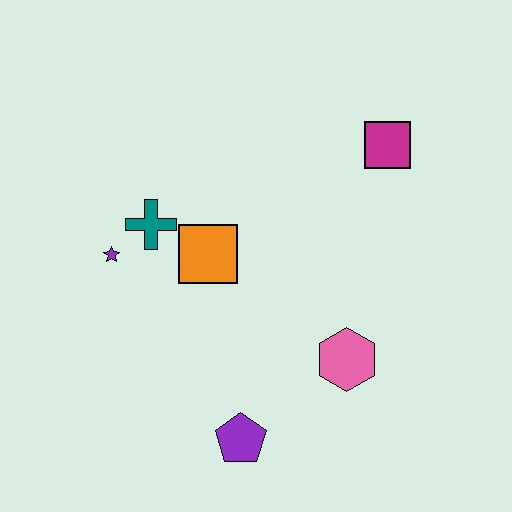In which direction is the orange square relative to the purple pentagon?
The orange square is above the purple pentagon.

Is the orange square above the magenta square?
No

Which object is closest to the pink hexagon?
The purple pentagon is closest to the pink hexagon.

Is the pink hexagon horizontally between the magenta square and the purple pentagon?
Yes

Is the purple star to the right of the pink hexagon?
No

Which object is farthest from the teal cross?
The magenta square is farthest from the teal cross.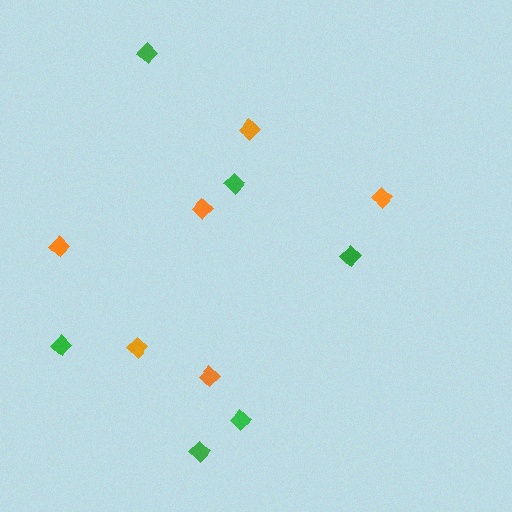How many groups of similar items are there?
There are 2 groups: one group of green diamonds (6) and one group of orange diamonds (6).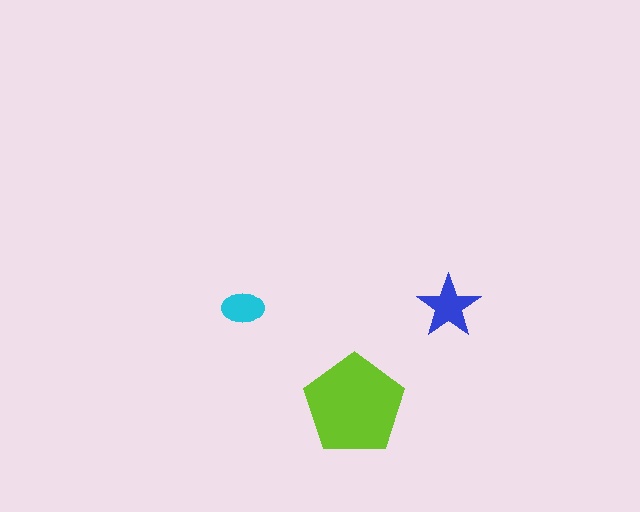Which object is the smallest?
The cyan ellipse.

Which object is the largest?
The lime pentagon.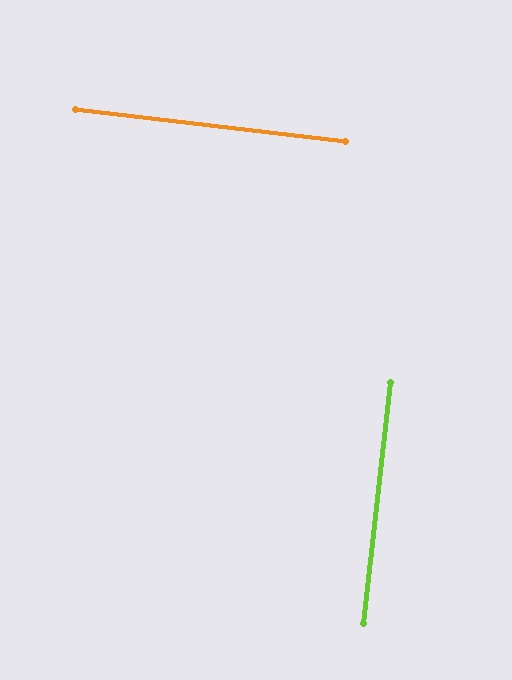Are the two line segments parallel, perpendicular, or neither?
Perpendicular — they meet at approximately 90°.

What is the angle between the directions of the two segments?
Approximately 90 degrees.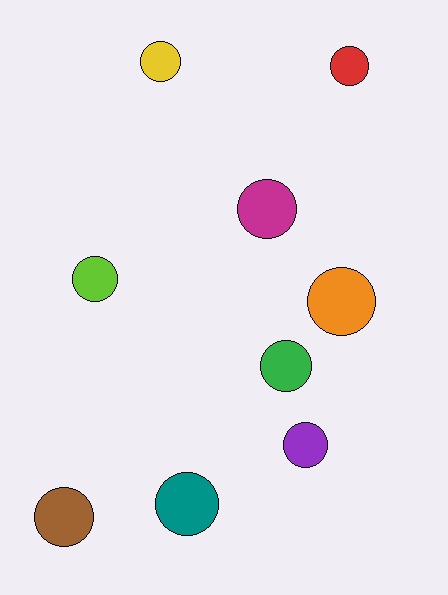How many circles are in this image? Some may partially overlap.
There are 9 circles.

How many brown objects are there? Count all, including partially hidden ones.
There is 1 brown object.